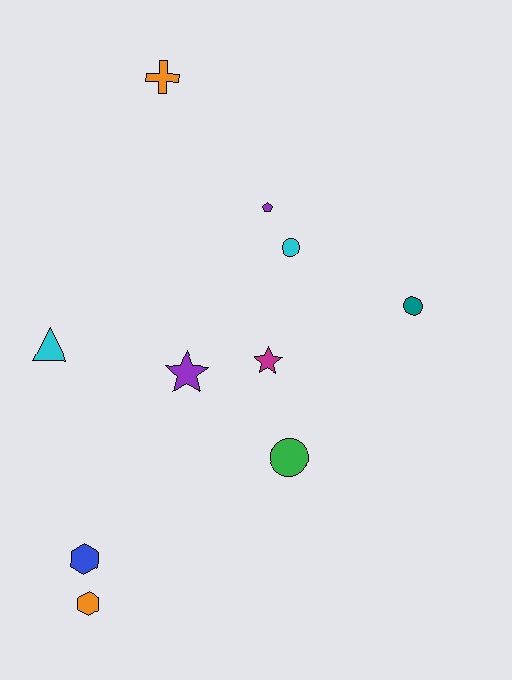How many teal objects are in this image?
There is 1 teal object.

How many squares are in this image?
There are no squares.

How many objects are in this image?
There are 10 objects.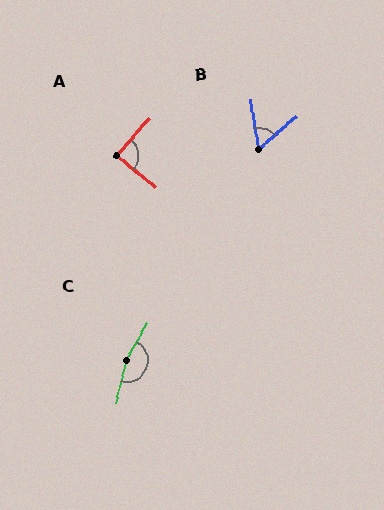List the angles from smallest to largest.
B (58°), A (88°), C (165°).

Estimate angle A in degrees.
Approximately 88 degrees.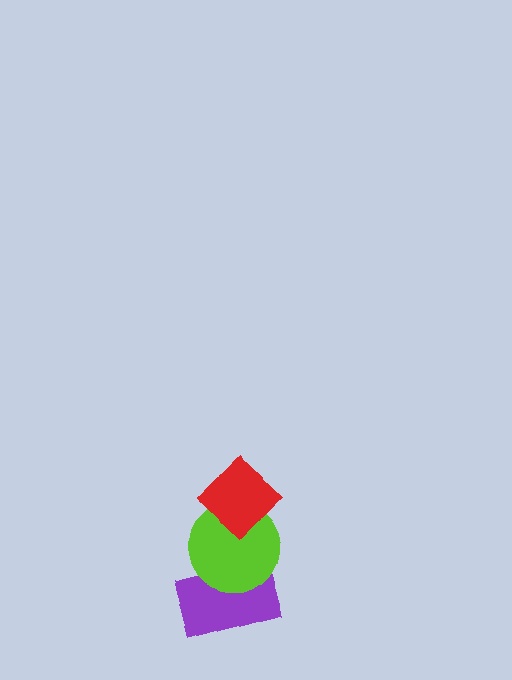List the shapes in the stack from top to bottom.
From top to bottom: the red diamond, the lime circle, the purple rectangle.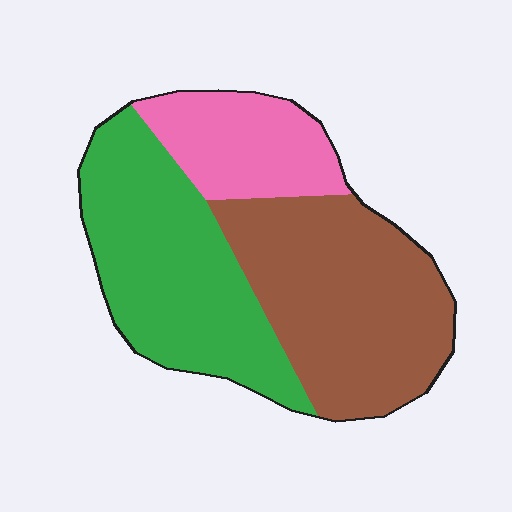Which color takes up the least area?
Pink, at roughly 20%.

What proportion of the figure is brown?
Brown takes up about two fifths (2/5) of the figure.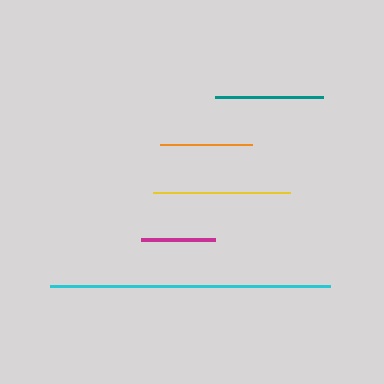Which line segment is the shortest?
The magenta line is the shortest at approximately 74 pixels.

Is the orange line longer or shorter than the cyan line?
The cyan line is longer than the orange line.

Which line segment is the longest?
The cyan line is the longest at approximately 280 pixels.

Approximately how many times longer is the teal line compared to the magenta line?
The teal line is approximately 1.5 times the length of the magenta line.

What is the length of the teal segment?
The teal segment is approximately 108 pixels long.